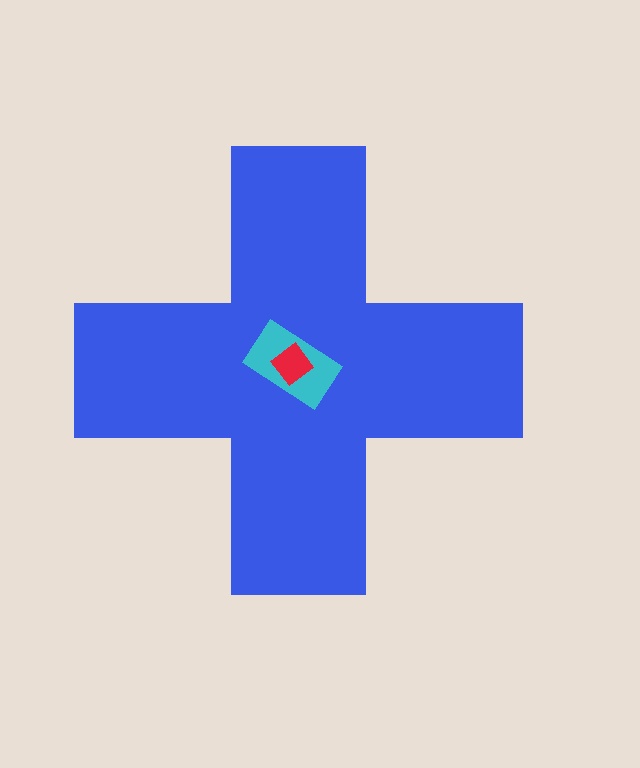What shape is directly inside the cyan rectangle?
The red diamond.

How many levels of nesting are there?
3.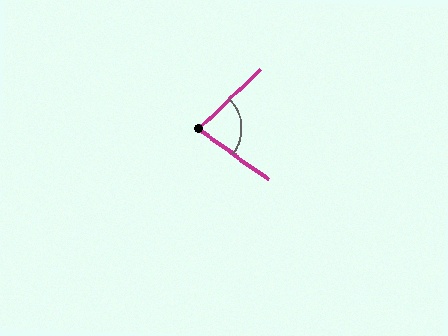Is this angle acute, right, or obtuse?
It is acute.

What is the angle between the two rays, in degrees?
Approximately 80 degrees.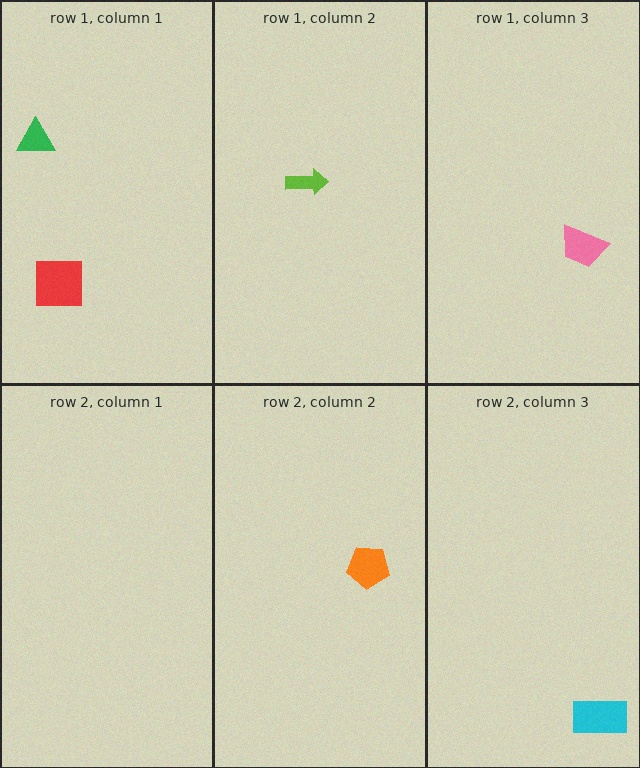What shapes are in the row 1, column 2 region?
The lime arrow.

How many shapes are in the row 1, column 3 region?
1.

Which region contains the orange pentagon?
The row 2, column 2 region.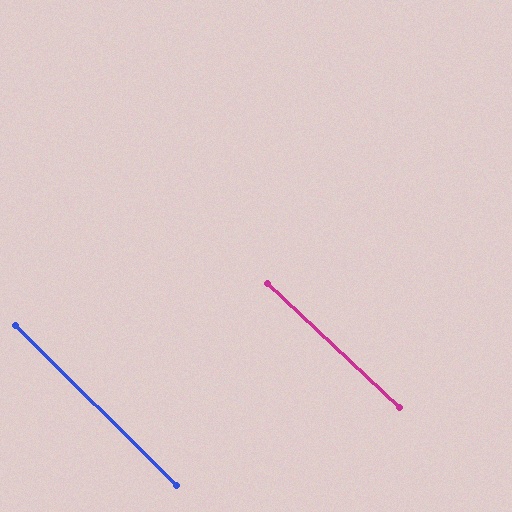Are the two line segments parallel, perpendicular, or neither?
Parallel — their directions differ by only 1.4°.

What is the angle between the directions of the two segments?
Approximately 1 degree.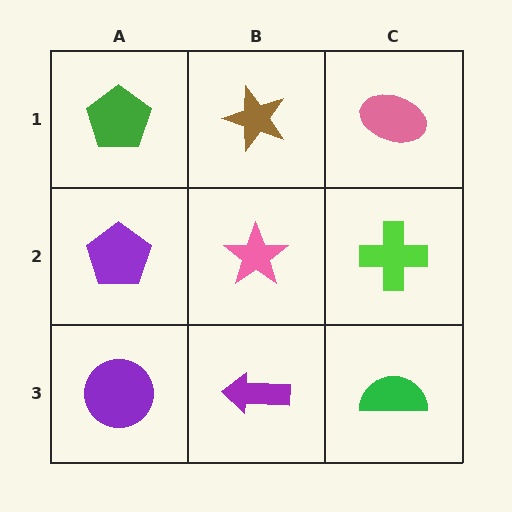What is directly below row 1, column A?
A purple pentagon.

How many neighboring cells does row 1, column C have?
2.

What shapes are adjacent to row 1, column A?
A purple pentagon (row 2, column A), a brown star (row 1, column B).